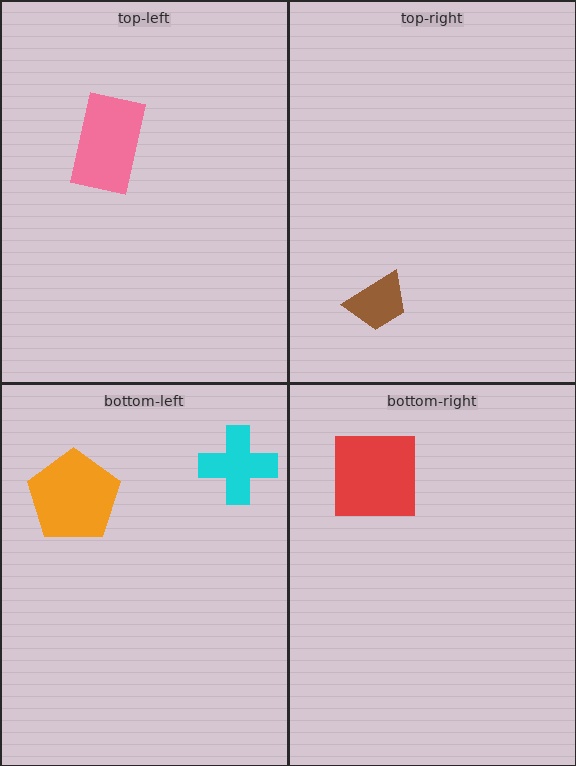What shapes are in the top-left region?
The pink rectangle.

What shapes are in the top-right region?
The brown trapezoid.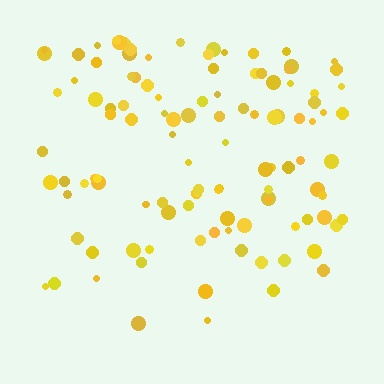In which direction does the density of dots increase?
From bottom to top, with the top side densest.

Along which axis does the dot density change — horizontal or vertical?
Vertical.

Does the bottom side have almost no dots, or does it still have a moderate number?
Still a moderate number, just noticeably fewer than the top.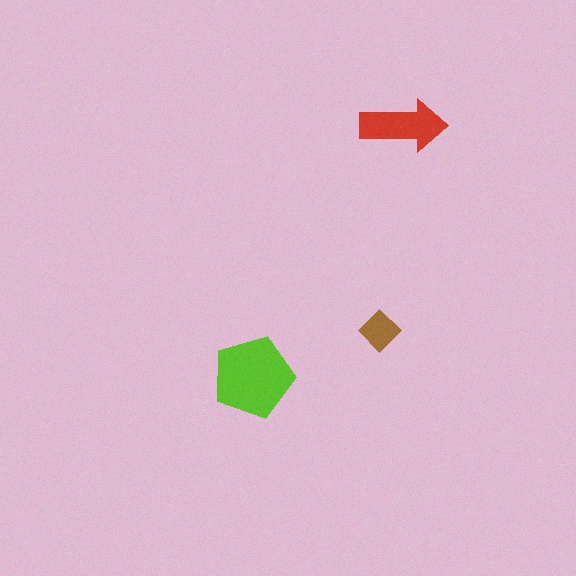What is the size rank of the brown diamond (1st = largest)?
3rd.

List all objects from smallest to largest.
The brown diamond, the red arrow, the lime pentagon.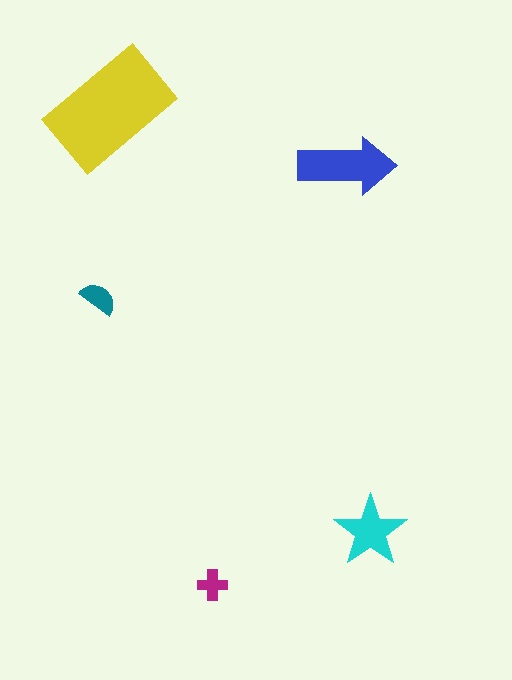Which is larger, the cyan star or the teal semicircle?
The cyan star.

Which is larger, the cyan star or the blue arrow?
The blue arrow.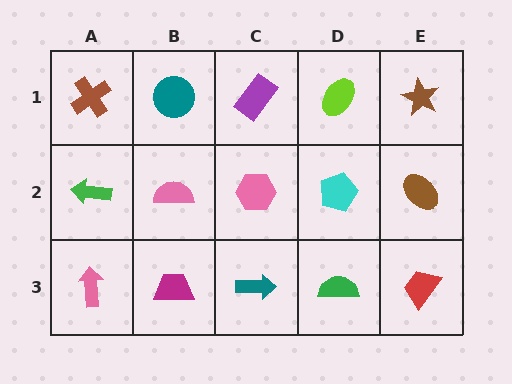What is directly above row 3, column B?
A pink semicircle.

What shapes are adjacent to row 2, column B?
A teal circle (row 1, column B), a magenta trapezoid (row 3, column B), a green arrow (row 2, column A), a pink hexagon (row 2, column C).